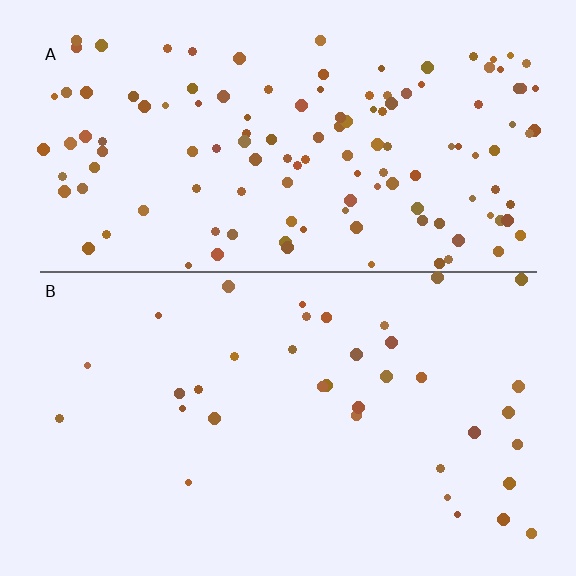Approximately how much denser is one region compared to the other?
Approximately 3.6× — region A over region B.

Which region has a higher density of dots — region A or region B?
A (the top).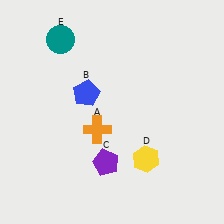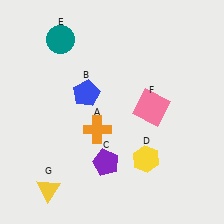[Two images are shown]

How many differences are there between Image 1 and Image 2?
There are 2 differences between the two images.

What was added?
A pink square (F), a yellow triangle (G) were added in Image 2.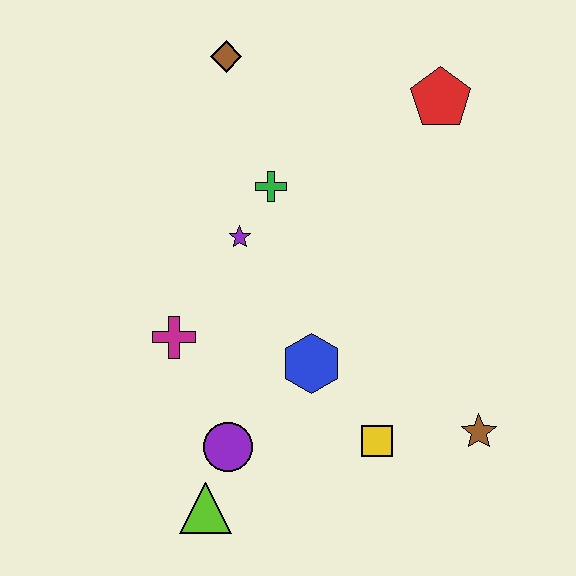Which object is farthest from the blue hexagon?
The brown diamond is farthest from the blue hexagon.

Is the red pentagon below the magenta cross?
No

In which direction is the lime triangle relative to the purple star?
The lime triangle is below the purple star.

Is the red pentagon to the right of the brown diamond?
Yes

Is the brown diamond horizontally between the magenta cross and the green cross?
Yes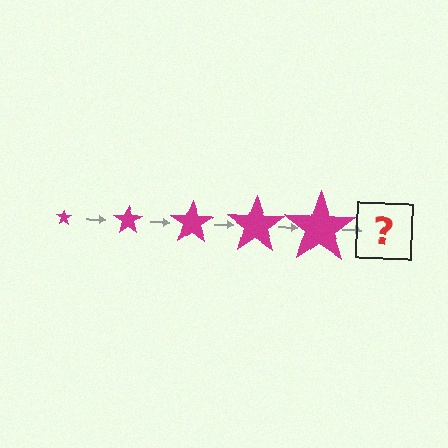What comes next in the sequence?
The next element should be a magenta star, larger than the previous one.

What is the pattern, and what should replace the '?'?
The pattern is that the star gets progressively larger each step. The '?' should be a magenta star, larger than the previous one.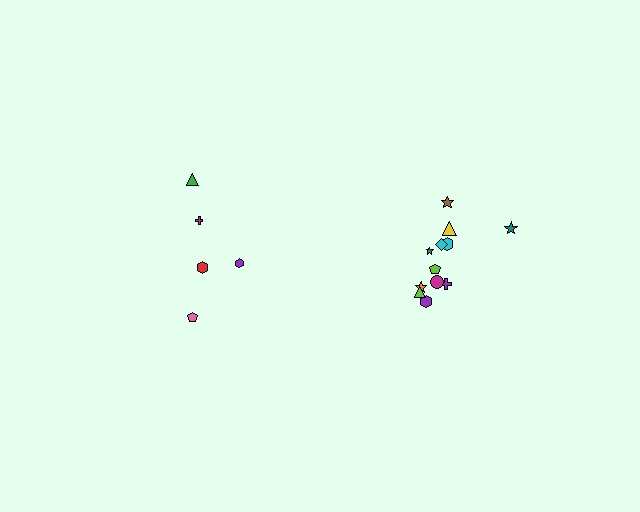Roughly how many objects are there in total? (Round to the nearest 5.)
Roughly 15 objects in total.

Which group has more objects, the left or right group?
The right group.